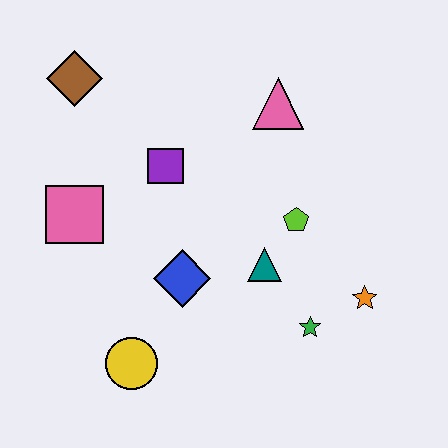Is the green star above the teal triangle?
No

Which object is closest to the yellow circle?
The blue diamond is closest to the yellow circle.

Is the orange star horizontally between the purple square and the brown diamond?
No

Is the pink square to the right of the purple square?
No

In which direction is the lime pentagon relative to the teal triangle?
The lime pentagon is above the teal triangle.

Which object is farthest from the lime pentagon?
The brown diamond is farthest from the lime pentagon.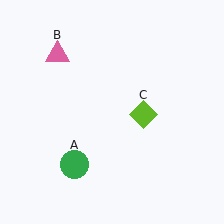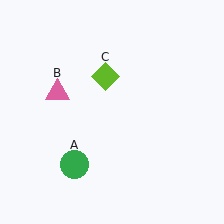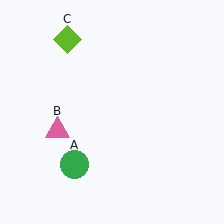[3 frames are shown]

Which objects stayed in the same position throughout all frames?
Green circle (object A) remained stationary.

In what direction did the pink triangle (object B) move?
The pink triangle (object B) moved down.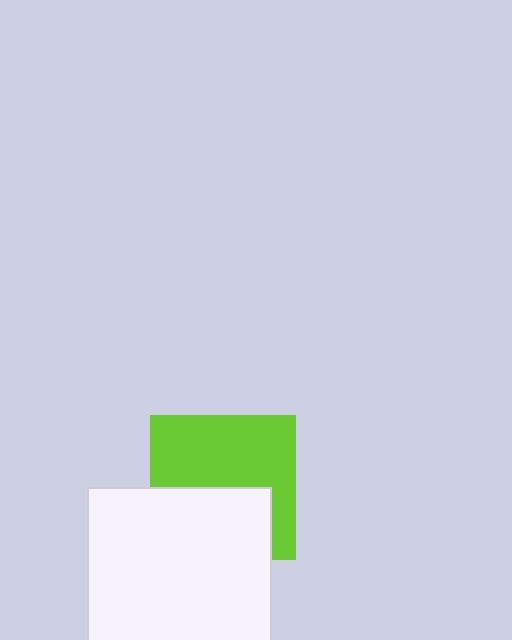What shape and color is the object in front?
The object in front is a white square.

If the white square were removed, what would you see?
You would see the complete lime square.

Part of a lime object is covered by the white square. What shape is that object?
It is a square.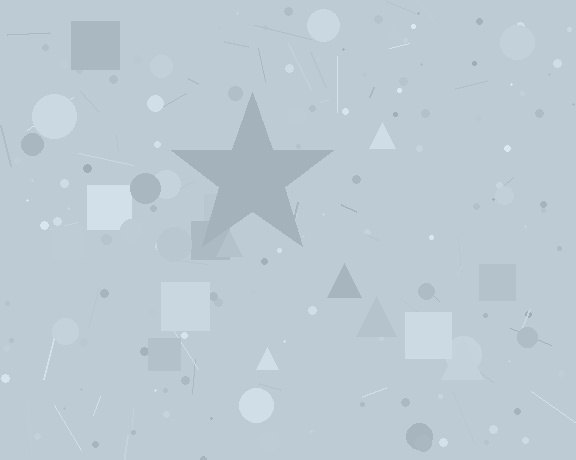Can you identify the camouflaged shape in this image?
The camouflaged shape is a star.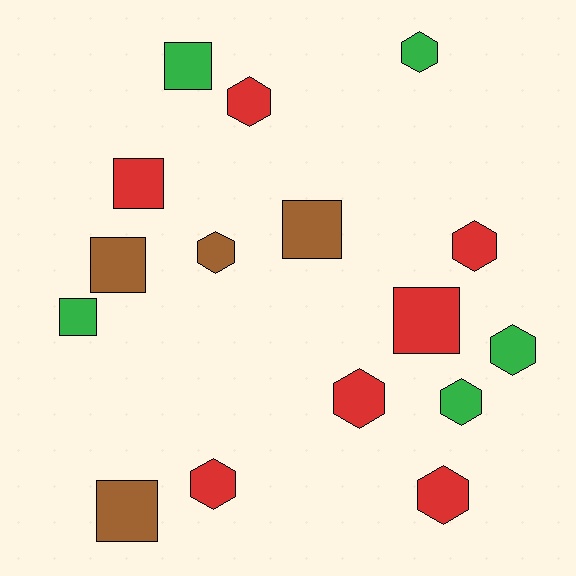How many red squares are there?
There are 2 red squares.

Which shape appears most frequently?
Hexagon, with 9 objects.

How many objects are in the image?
There are 16 objects.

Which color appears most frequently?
Red, with 7 objects.